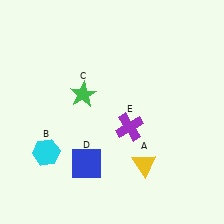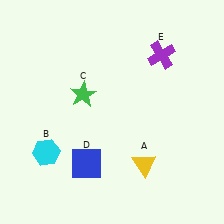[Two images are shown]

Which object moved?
The purple cross (E) moved up.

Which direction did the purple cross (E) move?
The purple cross (E) moved up.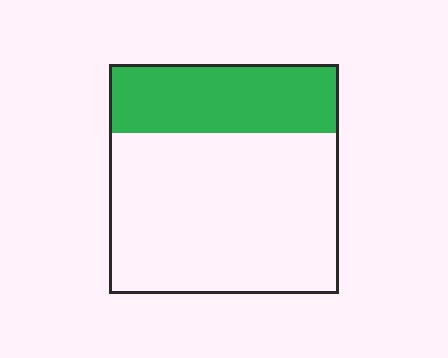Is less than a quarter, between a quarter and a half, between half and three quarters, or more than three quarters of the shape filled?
Between a quarter and a half.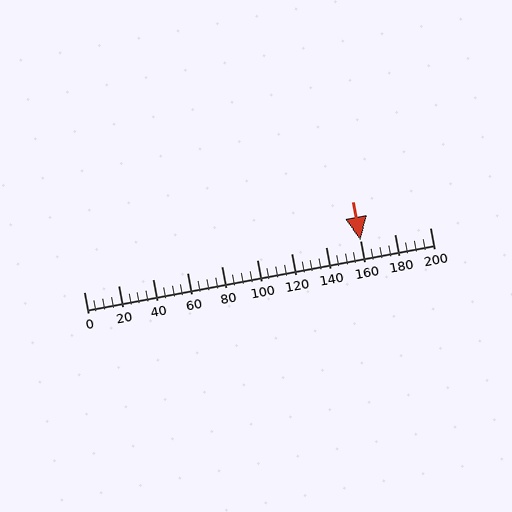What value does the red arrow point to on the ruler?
The red arrow points to approximately 160.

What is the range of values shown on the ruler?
The ruler shows values from 0 to 200.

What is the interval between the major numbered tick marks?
The major tick marks are spaced 20 units apart.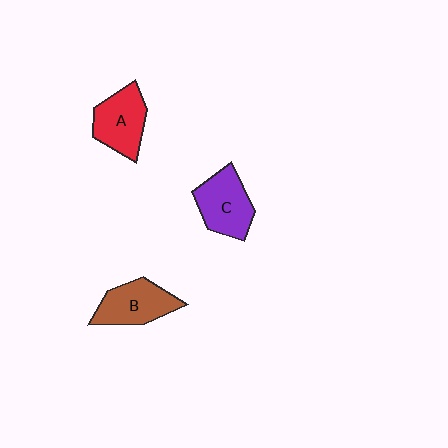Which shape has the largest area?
Shape C (purple).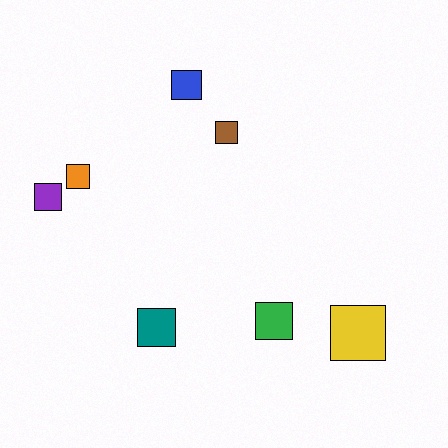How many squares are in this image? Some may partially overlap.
There are 7 squares.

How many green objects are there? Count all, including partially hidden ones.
There is 1 green object.